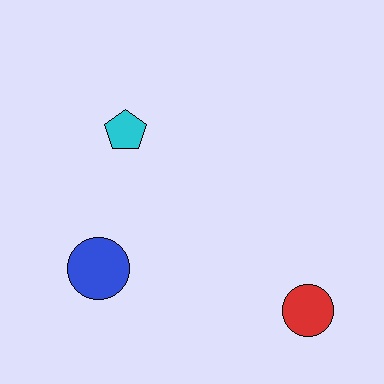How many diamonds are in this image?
There are no diamonds.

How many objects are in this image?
There are 3 objects.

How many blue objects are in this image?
There is 1 blue object.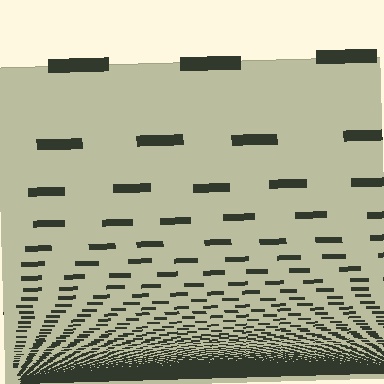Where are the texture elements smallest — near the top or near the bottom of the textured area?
Near the bottom.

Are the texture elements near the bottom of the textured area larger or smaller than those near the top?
Smaller. The gradient is inverted — elements near the bottom are smaller and denser.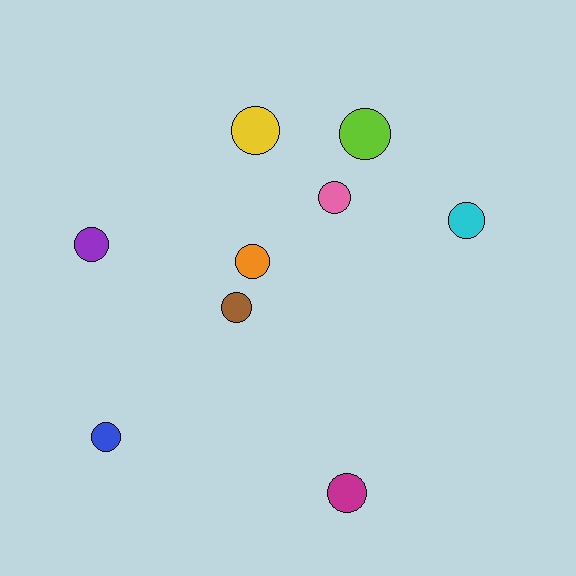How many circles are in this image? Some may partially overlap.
There are 9 circles.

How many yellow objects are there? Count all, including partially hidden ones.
There is 1 yellow object.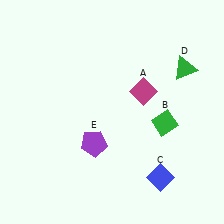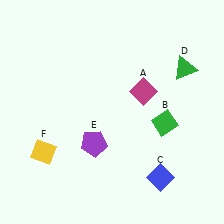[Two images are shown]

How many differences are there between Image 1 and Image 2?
There is 1 difference between the two images.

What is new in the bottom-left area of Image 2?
A yellow diamond (F) was added in the bottom-left area of Image 2.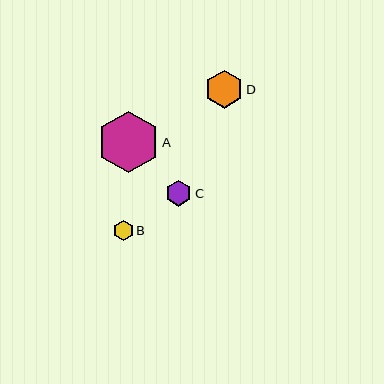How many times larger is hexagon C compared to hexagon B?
Hexagon C is approximately 1.3 times the size of hexagon B.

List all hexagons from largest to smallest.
From largest to smallest: A, D, C, B.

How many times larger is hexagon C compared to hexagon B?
Hexagon C is approximately 1.3 times the size of hexagon B.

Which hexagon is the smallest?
Hexagon B is the smallest with a size of approximately 20 pixels.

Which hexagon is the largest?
Hexagon A is the largest with a size of approximately 62 pixels.